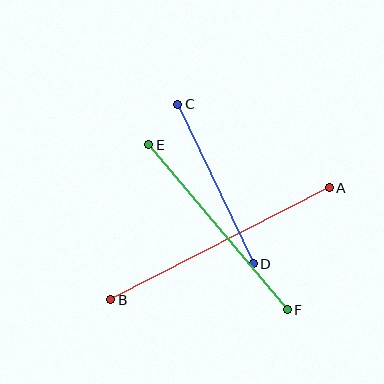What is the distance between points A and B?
The distance is approximately 245 pixels.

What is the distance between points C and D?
The distance is approximately 177 pixels.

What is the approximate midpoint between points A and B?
The midpoint is at approximately (220, 244) pixels.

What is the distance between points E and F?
The distance is approximately 215 pixels.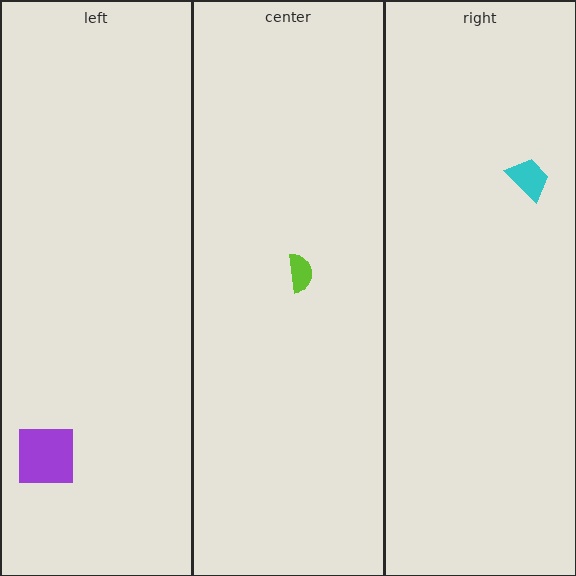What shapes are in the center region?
The lime semicircle.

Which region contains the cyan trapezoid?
The right region.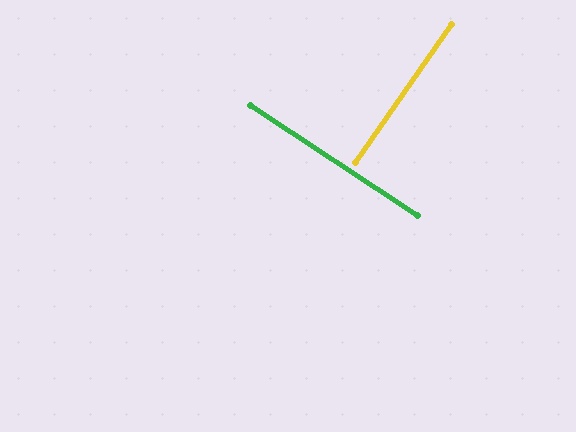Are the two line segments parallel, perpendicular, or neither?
Perpendicular — they meet at approximately 89°.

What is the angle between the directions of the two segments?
Approximately 89 degrees.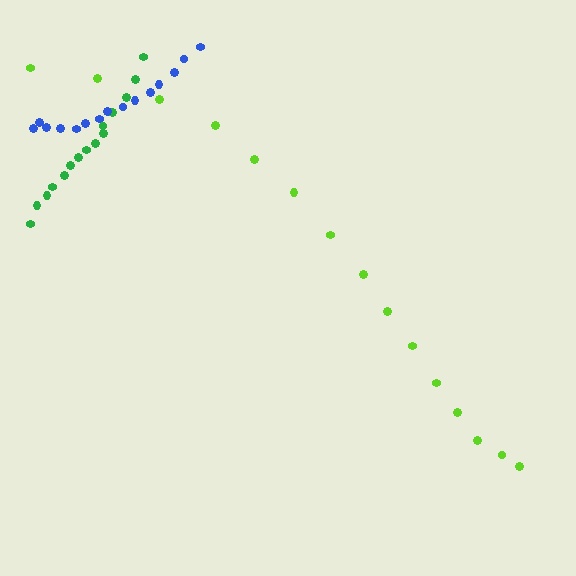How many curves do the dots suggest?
There are 3 distinct paths.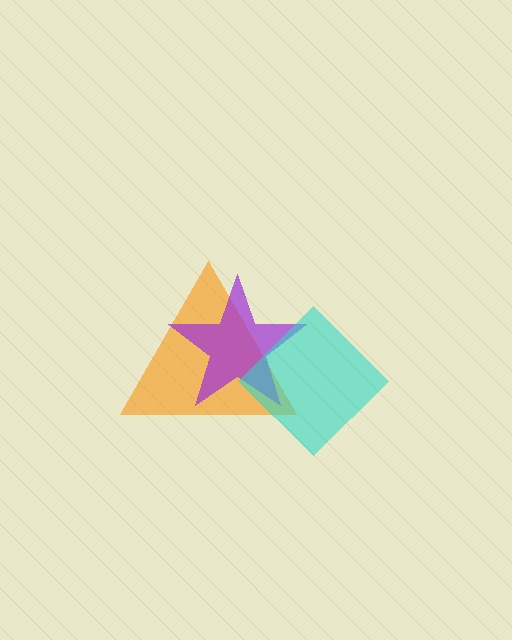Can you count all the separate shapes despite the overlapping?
Yes, there are 3 separate shapes.